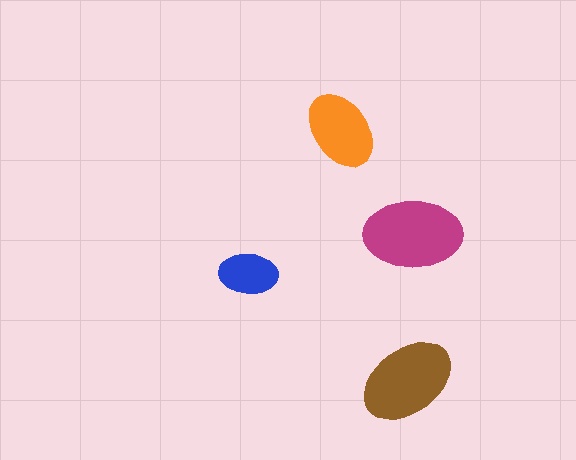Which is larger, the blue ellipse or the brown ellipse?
The brown one.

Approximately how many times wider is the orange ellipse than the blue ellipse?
About 1.5 times wider.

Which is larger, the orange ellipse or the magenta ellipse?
The magenta one.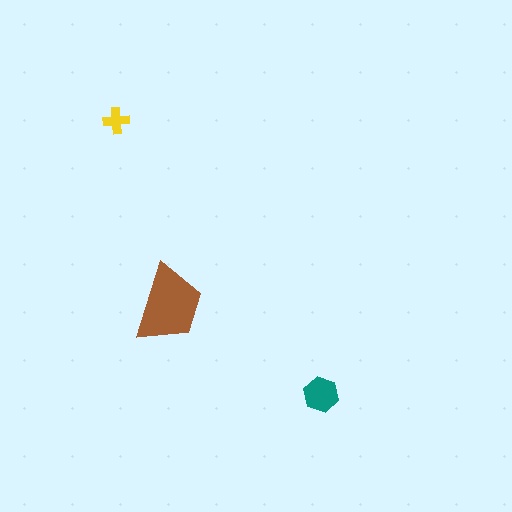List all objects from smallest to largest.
The yellow cross, the teal hexagon, the brown trapezoid.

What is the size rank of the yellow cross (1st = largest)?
3rd.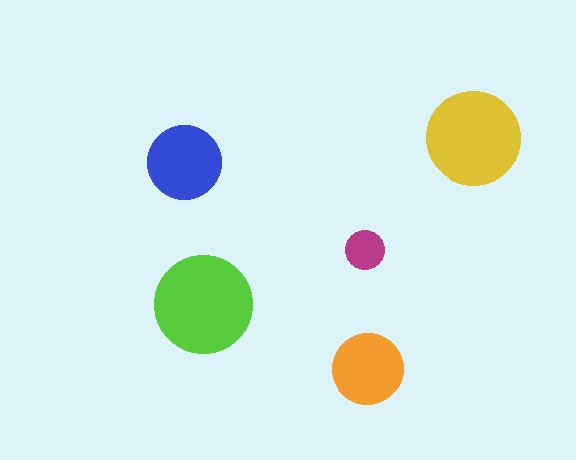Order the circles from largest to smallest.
the lime one, the yellow one, the blue one, the orange one, the magenta one.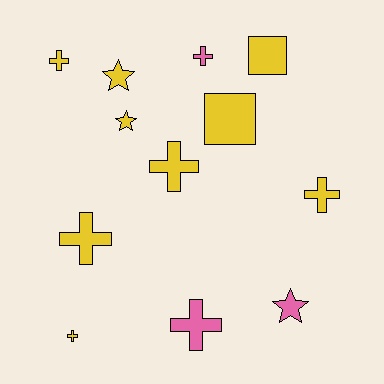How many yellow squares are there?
There are 2 yellow squares.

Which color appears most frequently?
Yellow, with 9 objects.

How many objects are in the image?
There are 12 objects.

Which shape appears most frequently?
Cross, with 7 objects.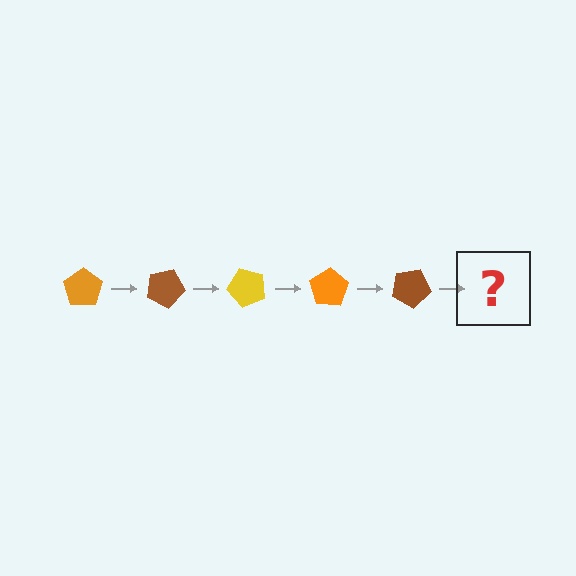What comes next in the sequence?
The next element should be a yellow pentagon, rotated 125 degrees from the start.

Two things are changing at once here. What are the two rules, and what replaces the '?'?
The two rules are that it rotates 25 degrees each step and the color cycles through orange, brown, and yellow. The '?' should be a yellow pentagon, rotated 125 degrees from the start.